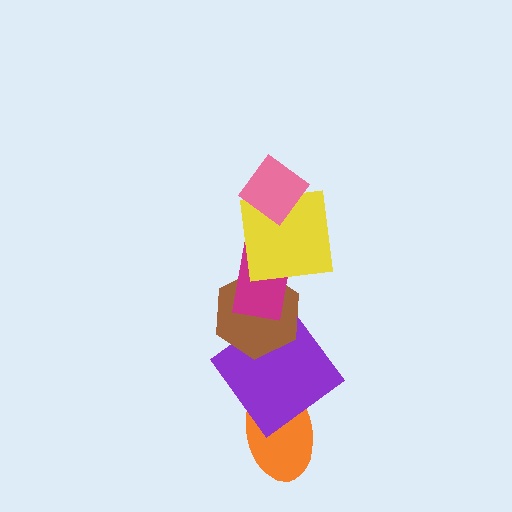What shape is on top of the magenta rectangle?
The yellow square is on top of the magenta rectangle.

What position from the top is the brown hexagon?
The brown hexagon is 4th from the top.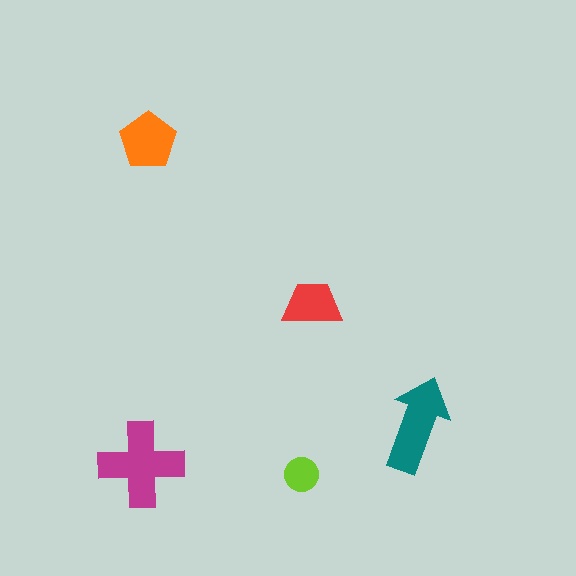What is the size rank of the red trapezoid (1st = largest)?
4th.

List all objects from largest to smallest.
The magenta cross, the teal arrow, the orange pentagon, the red trapezoid, the lime circle.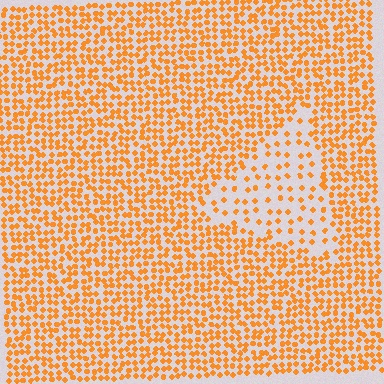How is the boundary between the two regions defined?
The boundary is defined by a change in element density (approximately 2.4x ratio). All elements are the same color, size, and shape.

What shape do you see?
I see a triangle.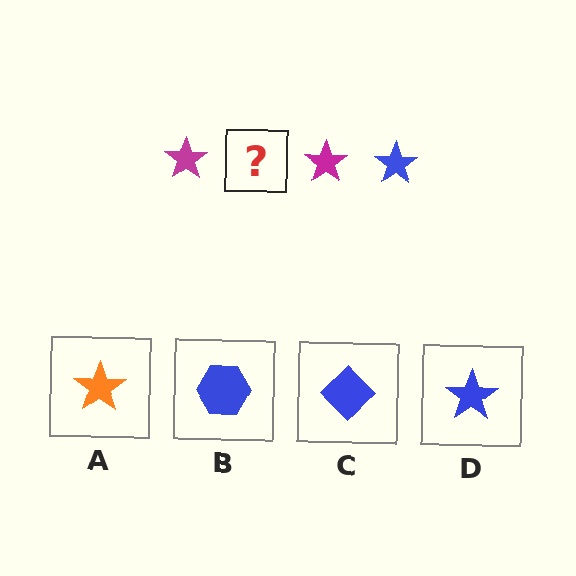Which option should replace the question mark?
Option D.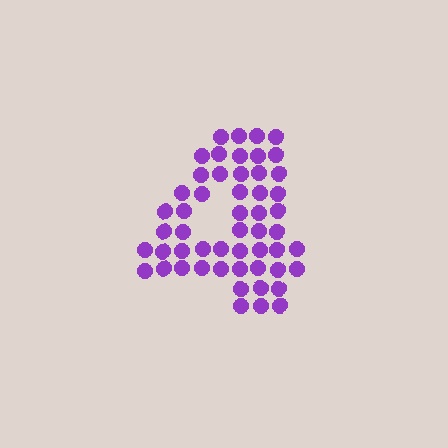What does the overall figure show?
The overall figure shows the digit 4.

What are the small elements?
The small elements are circles.